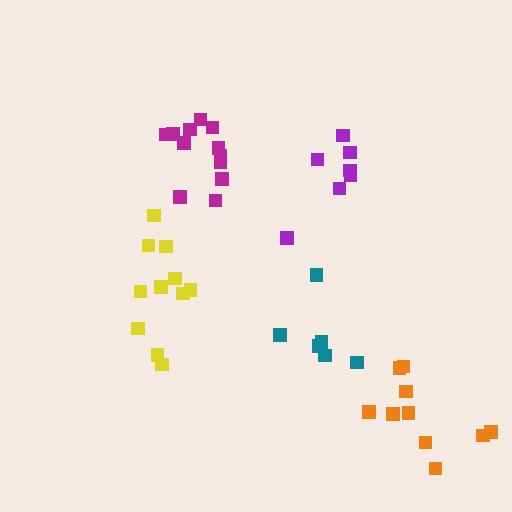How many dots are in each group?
Group 1: 6 dots, Group 2: 7 dots, Group 3: 12 dots, Group 4: 11 dots, Group 5: 10 dots (46 total).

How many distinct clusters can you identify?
There are 5 distinct clusters.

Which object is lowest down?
The orange cluster is bottommost.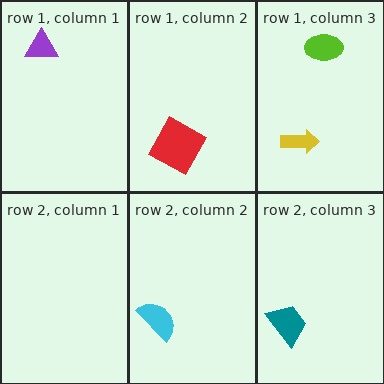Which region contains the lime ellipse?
The row 1, column 3 region.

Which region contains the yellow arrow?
The row 1, column 3 region.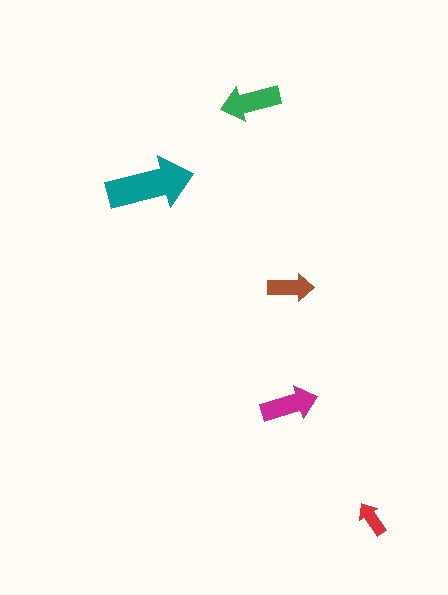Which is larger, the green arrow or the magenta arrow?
The green one.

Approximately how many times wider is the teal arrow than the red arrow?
About 2.5 times wider.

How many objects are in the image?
There are 5 objects in the image.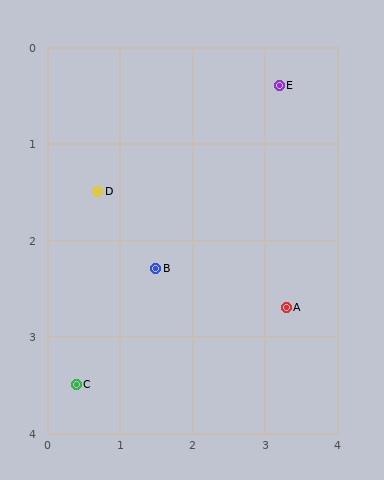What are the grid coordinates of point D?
Point D is at approximately (0.7, 1.5).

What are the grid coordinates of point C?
Point C is at approximately (0.4, 3.5).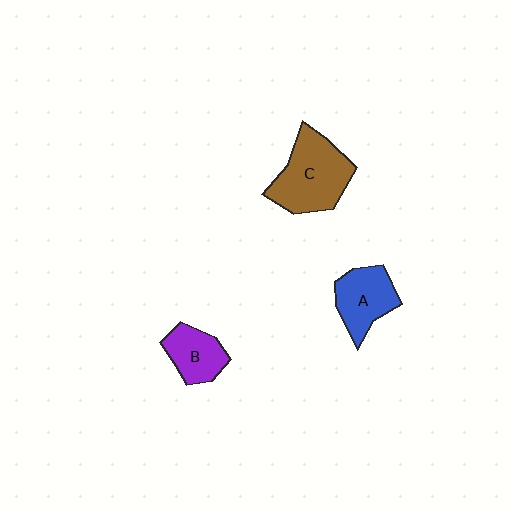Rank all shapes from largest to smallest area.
From largest to smallest: C (brown), A (blue), B (purple).